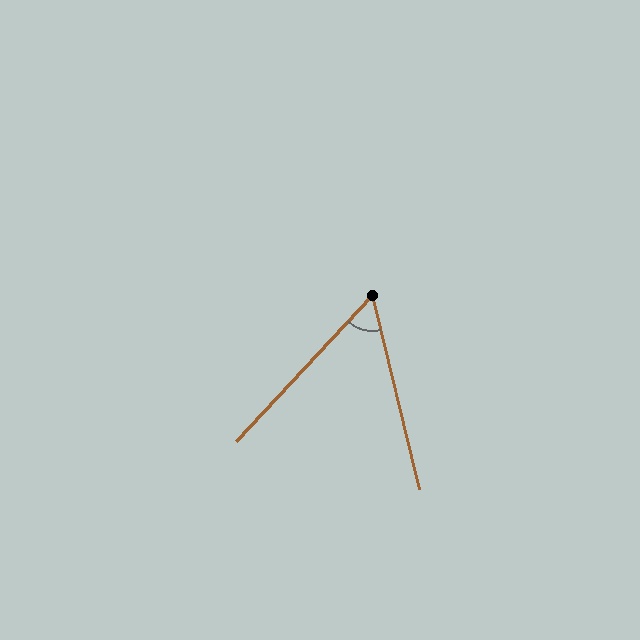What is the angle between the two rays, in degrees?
Approximately 57 degrees.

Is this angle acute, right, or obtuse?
It is acute.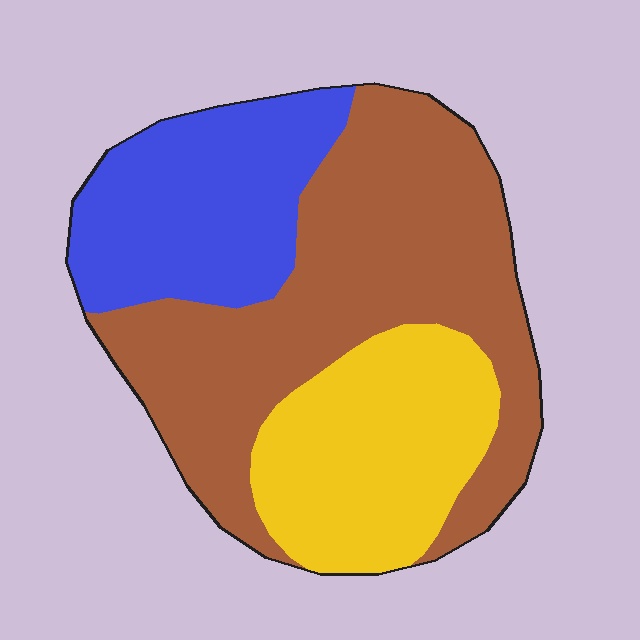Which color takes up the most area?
Brown, at roughly 50%.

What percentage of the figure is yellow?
Yellow covers 26% of the figure.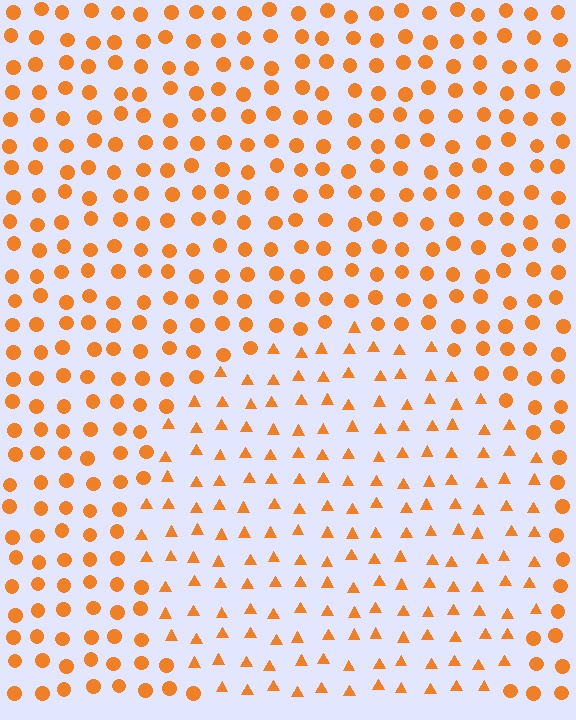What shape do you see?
I see a circle.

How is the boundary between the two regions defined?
The boundary is defined by a change in element shape: triangles inside vs. circles outside. All elements share the same color and spacing.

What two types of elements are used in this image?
The image uses triangles inside the circle region and circles outside it.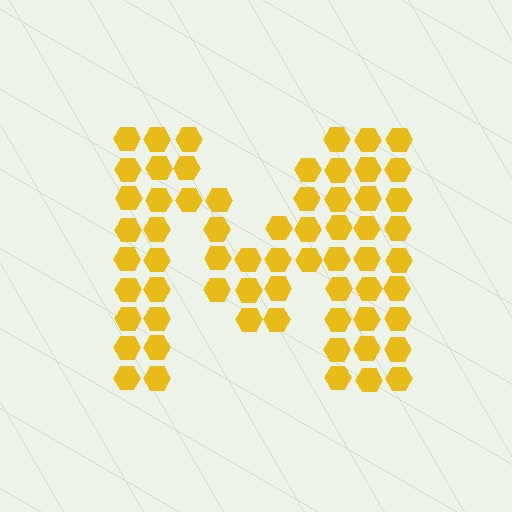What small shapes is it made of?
It is made of small hexagons.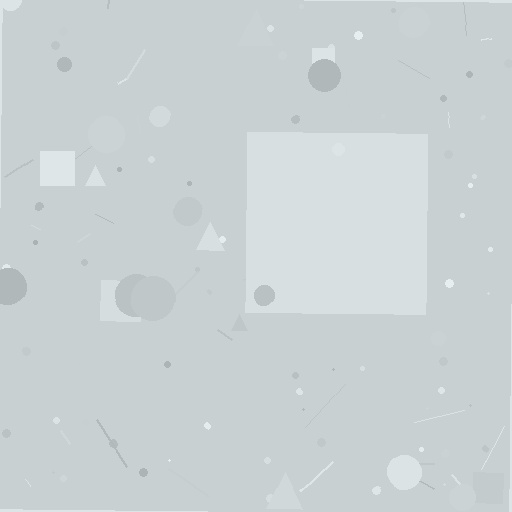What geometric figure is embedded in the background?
A square is embedded in the background.